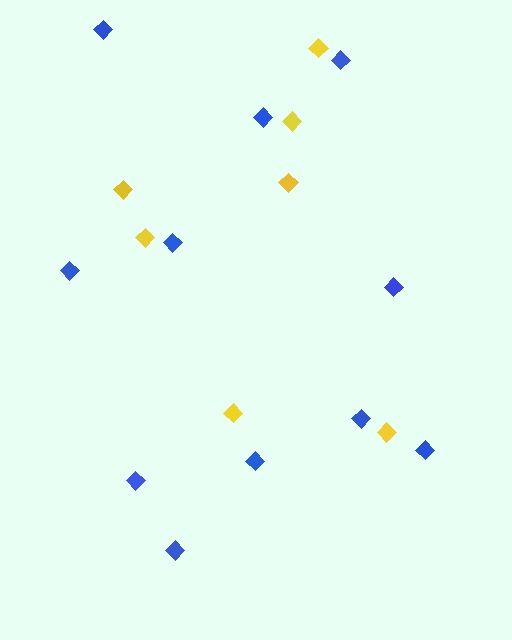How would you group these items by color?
There are 2 groups: one group of blue diamonds (11) and one group of yellow diamonds (7).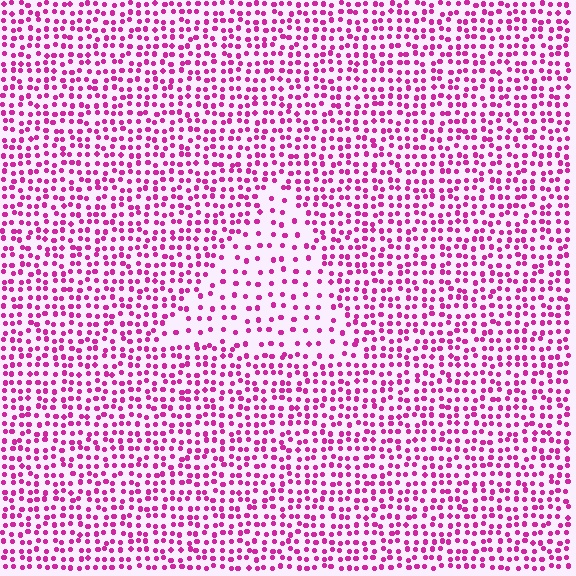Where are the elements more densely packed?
The elements are more densely packed outside the triangle boundary.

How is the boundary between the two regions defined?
The boundary is defined by a change in element density (approximately 2.1x ratio). All elements are the same color, size, and shape.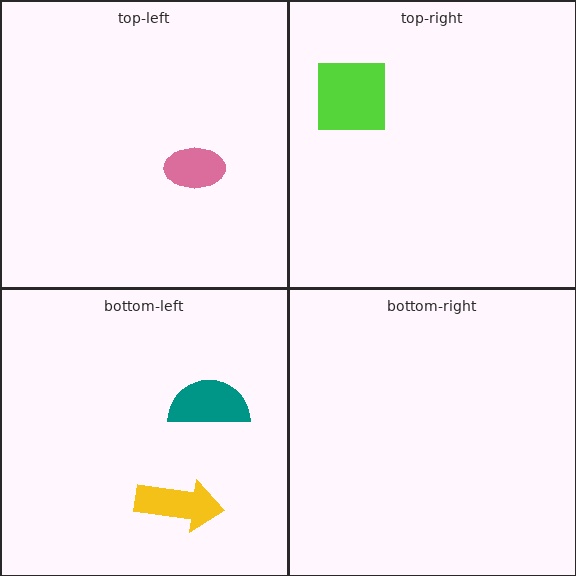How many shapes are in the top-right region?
1.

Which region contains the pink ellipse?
The top-left region.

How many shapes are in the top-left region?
1.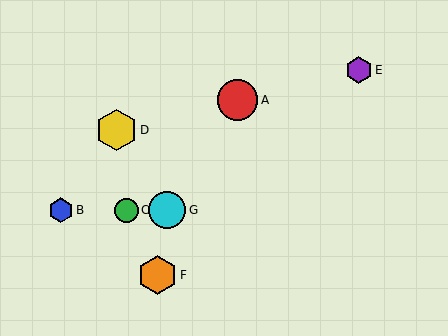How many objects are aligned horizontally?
3 objects (B, C, G) are aligned horizontally.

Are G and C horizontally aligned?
Yes, both are at y≈210.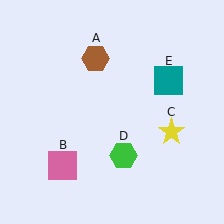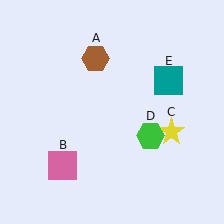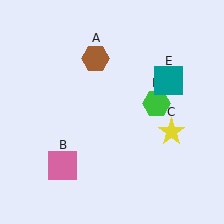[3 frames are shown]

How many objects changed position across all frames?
1 object changed position: green hexagon (object D).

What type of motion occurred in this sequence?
The green hexagon (object D) rotated counterclockwise around the center of the scene.